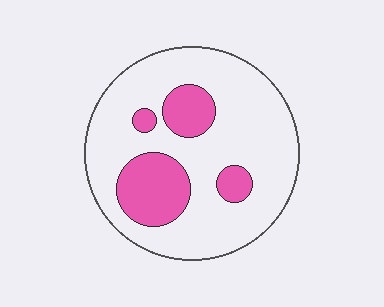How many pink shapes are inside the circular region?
4.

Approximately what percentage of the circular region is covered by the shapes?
Approximately 25%.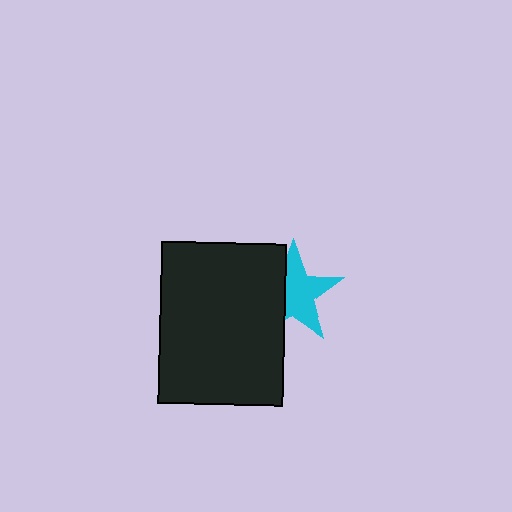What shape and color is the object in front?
The object in front is a black rectangle.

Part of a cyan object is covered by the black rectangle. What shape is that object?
It is a star.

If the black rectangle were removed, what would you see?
You would see the complete cyan star.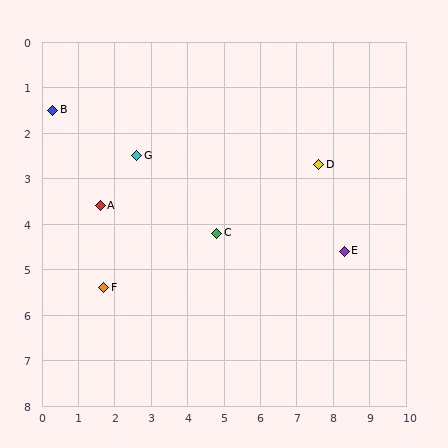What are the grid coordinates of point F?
Point F is at approximately (1.7, 5.4).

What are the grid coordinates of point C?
Point C is at approximately (4.8, 4.2).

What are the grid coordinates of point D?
Point D is at approximately (7.6, 2.7).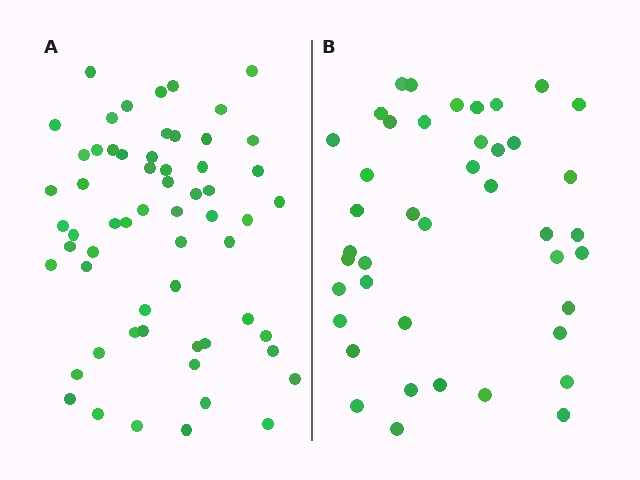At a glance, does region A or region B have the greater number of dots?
Region A (the left region) has more dots.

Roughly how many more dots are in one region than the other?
Region A has approximately 20 more dots than region B.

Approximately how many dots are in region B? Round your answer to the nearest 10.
About 40 dots. (The exact count is 42, which rounds to 40.)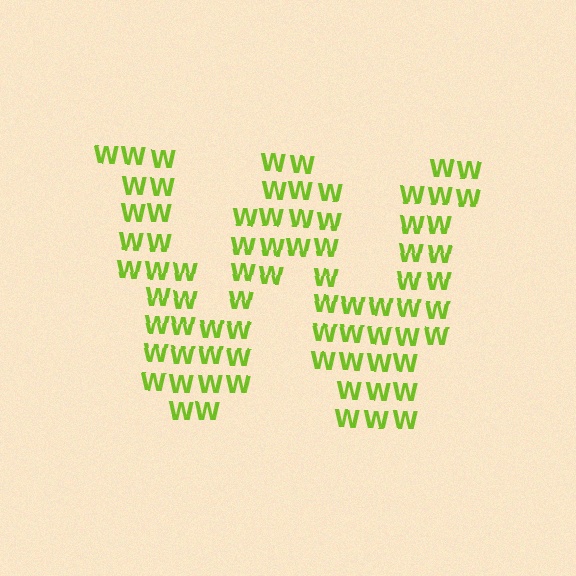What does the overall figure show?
The overall figure shows the letter W.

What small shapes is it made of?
It is made of small letter W's.